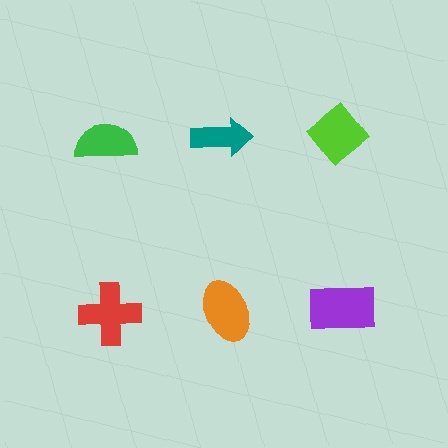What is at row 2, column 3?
A purple rectangle.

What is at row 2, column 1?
A red cross.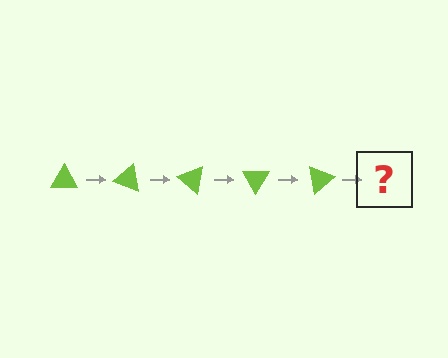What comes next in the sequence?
The next element should be a lime triangle rotated 100 degrees.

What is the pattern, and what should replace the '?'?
The pattern is that the triangle rotates 20 degrees each step. The '?' should be a lime triangle rotated 100 degrees.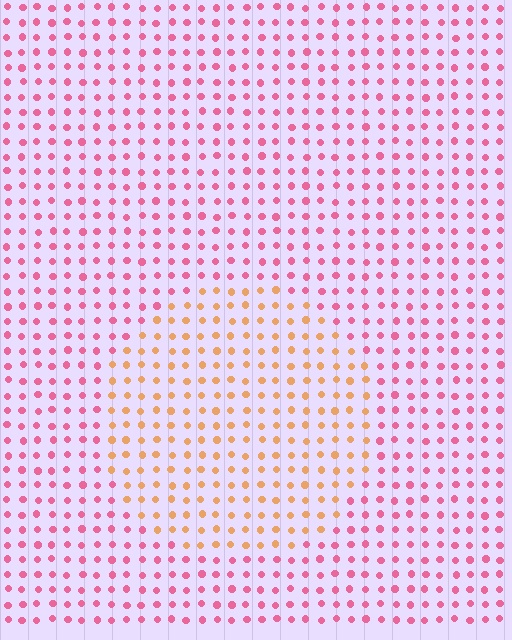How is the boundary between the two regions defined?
The boundary is defined purely by a slight shift in hue (about 52 degrees). Spacing, size, and orientation are identical on both sides.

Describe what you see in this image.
The image is filled with small pink elements in a uniform arrangement. A circle-shaped region is visible where the elements are tinted to a slightly different hue, forming a subtle color boundary.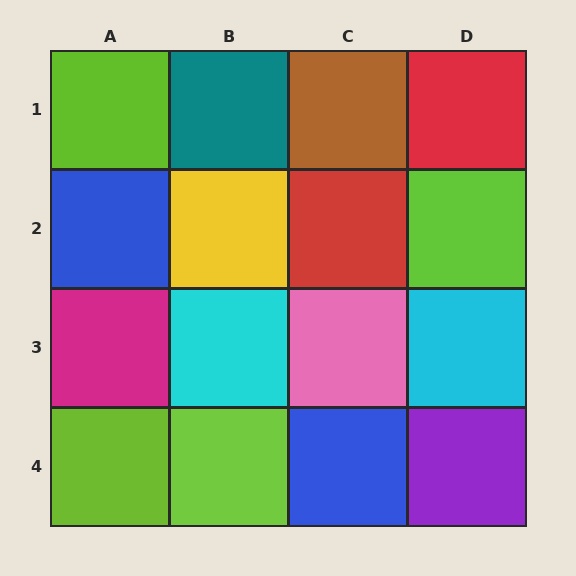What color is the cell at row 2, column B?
Yellow.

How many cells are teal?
1 cell is teal.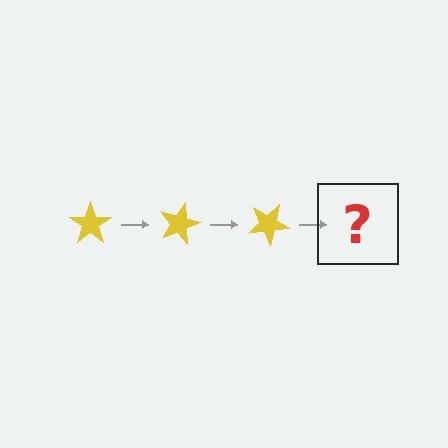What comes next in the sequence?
The next element should be a yellow star rotated 45 degrees.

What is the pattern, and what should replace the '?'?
The pattern is that the star rotates 15 degrees each step. The '?' should be a yellow star rotated 45 degrees.